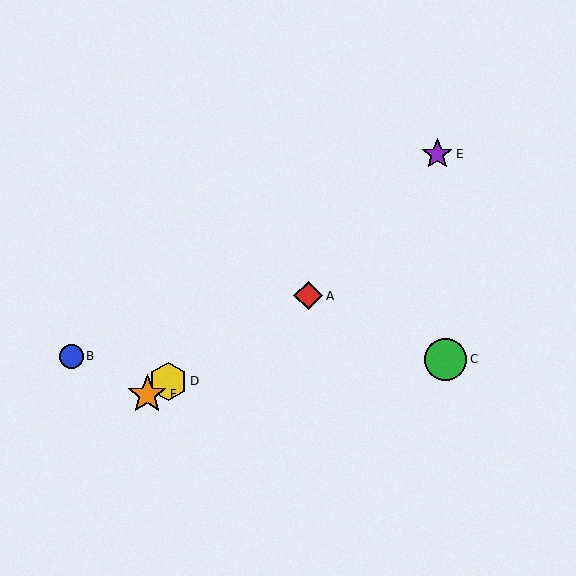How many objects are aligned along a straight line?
3 objects (A, D, F) are aligned along a straight line.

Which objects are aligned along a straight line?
Objects A, D, F are aligned along a straight line.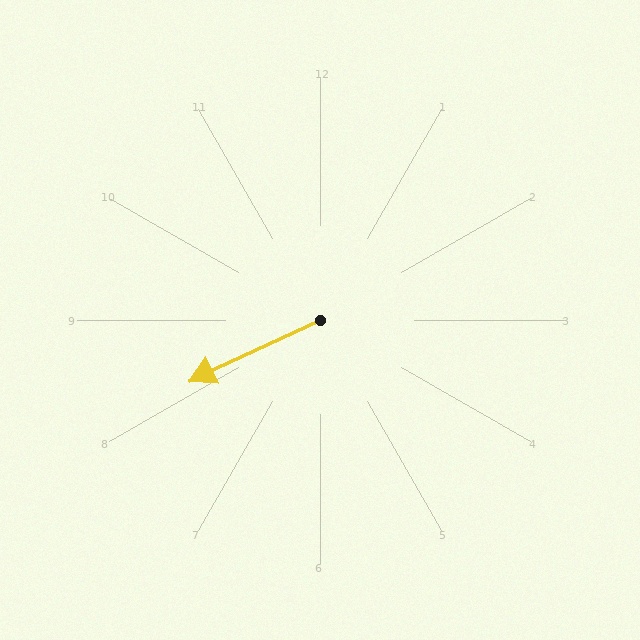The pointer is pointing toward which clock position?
Roughly 8 o'clock.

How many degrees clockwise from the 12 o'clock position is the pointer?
Approximately 245 degrees.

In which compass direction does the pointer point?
Southwest.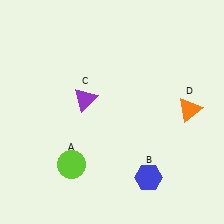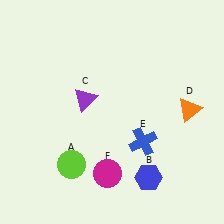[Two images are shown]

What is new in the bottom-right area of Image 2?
A blue cross (E) was added in the bottom-right area of Image 2.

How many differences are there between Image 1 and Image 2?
There are 2 differences between the two images.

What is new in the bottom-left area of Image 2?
A magenta circle (F) was added in the bottom-left area of Image 2.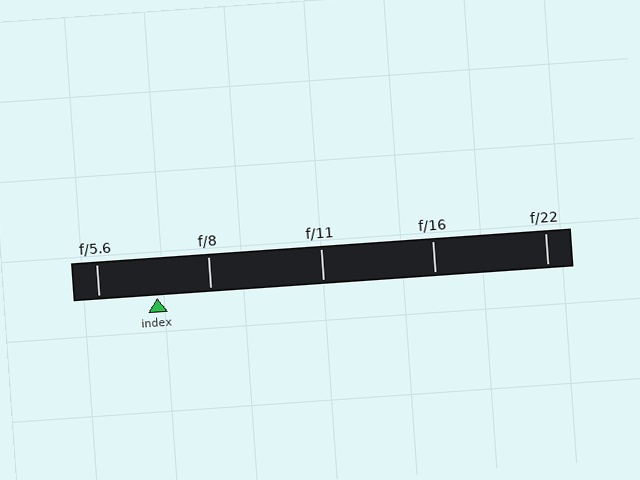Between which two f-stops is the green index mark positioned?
The index mark is between f/5.6 and f/8.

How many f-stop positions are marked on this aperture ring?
There are 5 f-stop positions marked.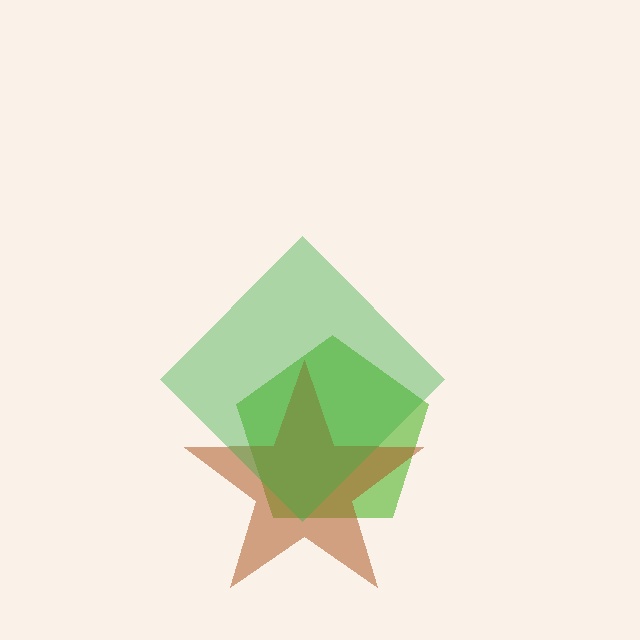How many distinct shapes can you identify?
There are 3 distinct shapes: a lime pentagon, a brown star, a green diamond.